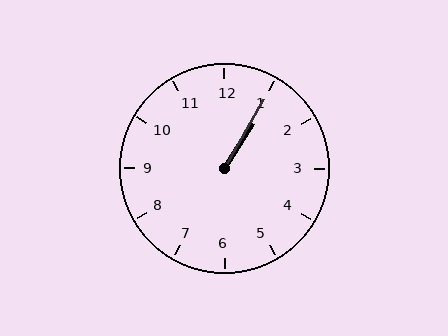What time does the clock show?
1:05.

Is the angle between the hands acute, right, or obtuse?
It is acute.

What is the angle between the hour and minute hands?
Approximately 2 degrees.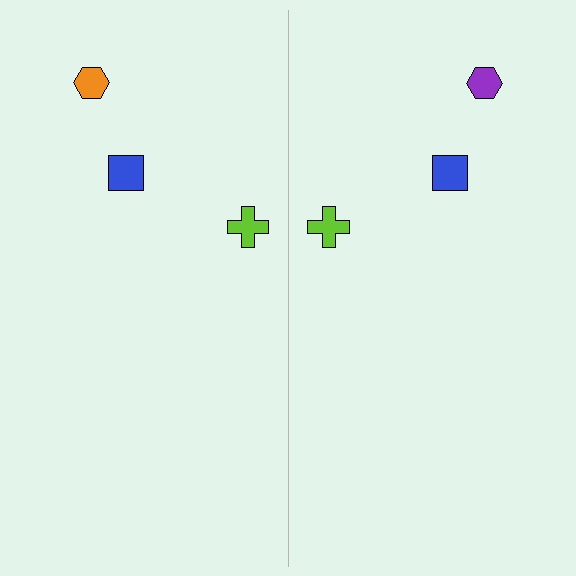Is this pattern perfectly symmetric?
No, the pattern is not perfectly symmetric. The purple hexagon on the right side breaks the symmetry — its mirror counterpart is orange.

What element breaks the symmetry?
The purple hexagon on the right side breaks the symmetry — its mirror counterpart is orange.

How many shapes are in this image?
There are 6 shapes in this image.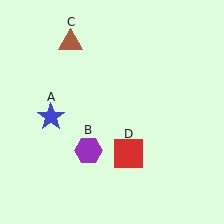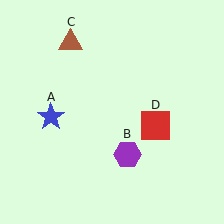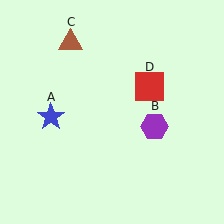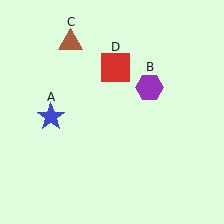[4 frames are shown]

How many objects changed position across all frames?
2 objects changed position: purple hexagon (object B), red square (object D).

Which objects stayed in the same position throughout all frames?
Blue star (object A) and brown triangle (object C) remained stationary.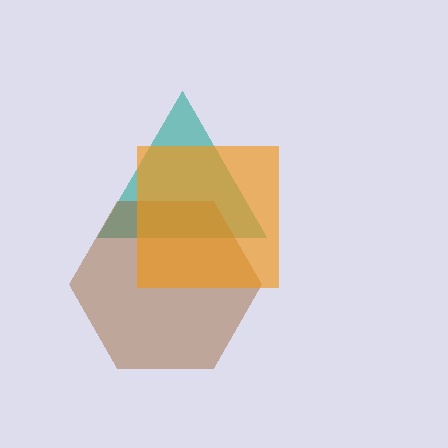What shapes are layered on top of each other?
The layered shapes are: a teal triangle, a brown hexagon, an orange square.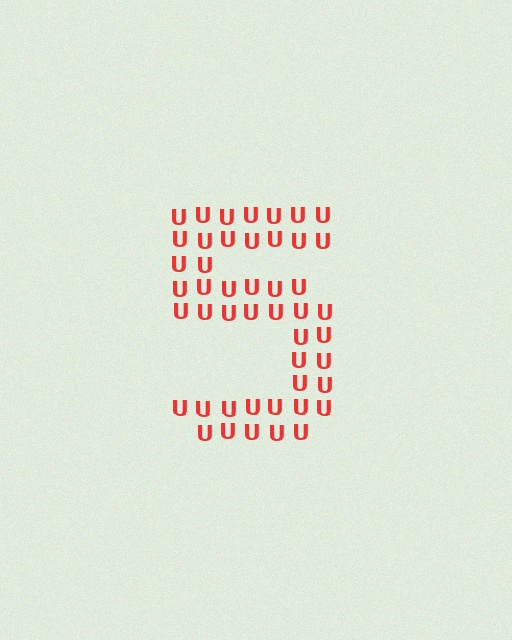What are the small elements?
The small elements are letter U's.